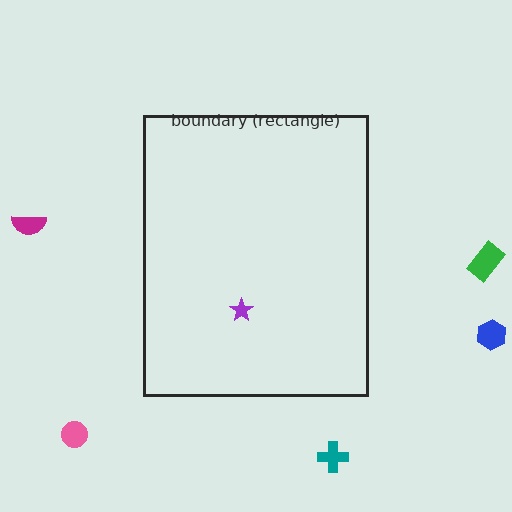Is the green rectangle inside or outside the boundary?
Outside.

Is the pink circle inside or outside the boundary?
Outside.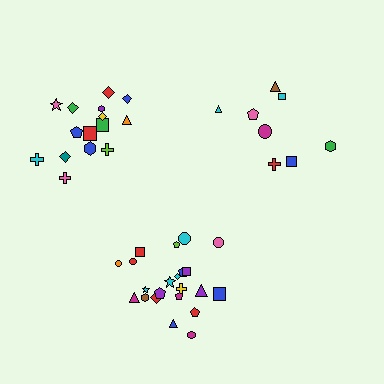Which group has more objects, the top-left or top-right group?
The top-left group.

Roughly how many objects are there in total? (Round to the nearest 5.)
Roughly 45 objects in total.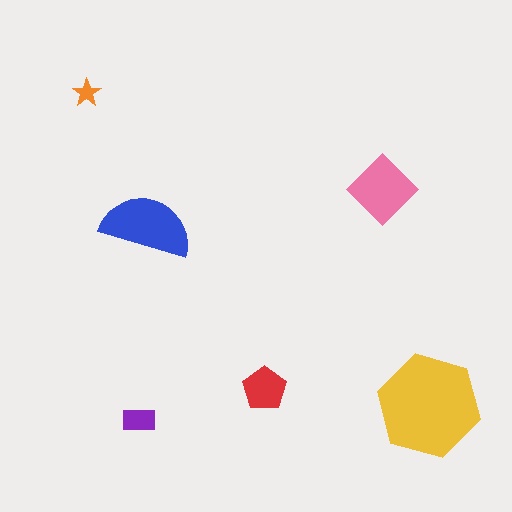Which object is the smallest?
The orange star.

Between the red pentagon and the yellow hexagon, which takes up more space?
The yellow hexagon.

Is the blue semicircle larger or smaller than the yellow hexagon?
Smaller.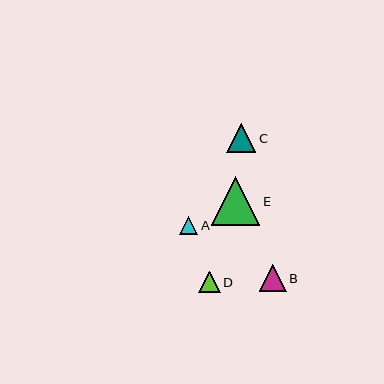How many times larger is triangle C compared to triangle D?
Triangle C is approximately 1.3 times the size of triangle D.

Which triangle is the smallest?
Triangle A is the smallest with a size of approximately 18 pixels.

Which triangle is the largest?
Triangle E is the largest with a size of approximately 49 pixels.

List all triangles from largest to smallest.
From largest to smallest: E, C, B, D, A.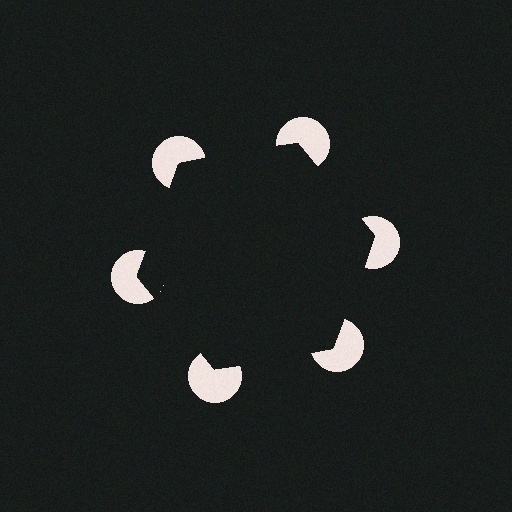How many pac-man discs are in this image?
There are 6 — one at each vertex of the illusory hexagon.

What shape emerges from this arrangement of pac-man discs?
An illusory hexagon — its edges are inferred from the aligned wedge cuts in the pac-man discs, not physically drawn.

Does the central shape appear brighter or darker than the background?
It typically appears slightly darker than the background, even though no actual brightness change is drawn.